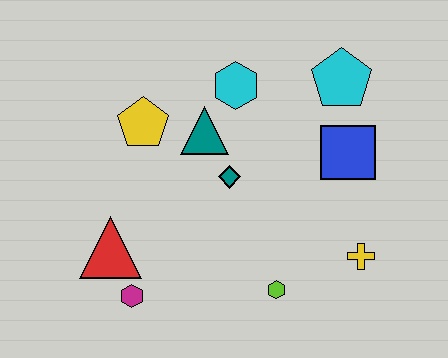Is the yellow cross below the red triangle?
Yes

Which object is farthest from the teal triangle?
The yellow cross is farthest from the teal triangle.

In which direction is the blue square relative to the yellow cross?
The blue square is above the yellow cross.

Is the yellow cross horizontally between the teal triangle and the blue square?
No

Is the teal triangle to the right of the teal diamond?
No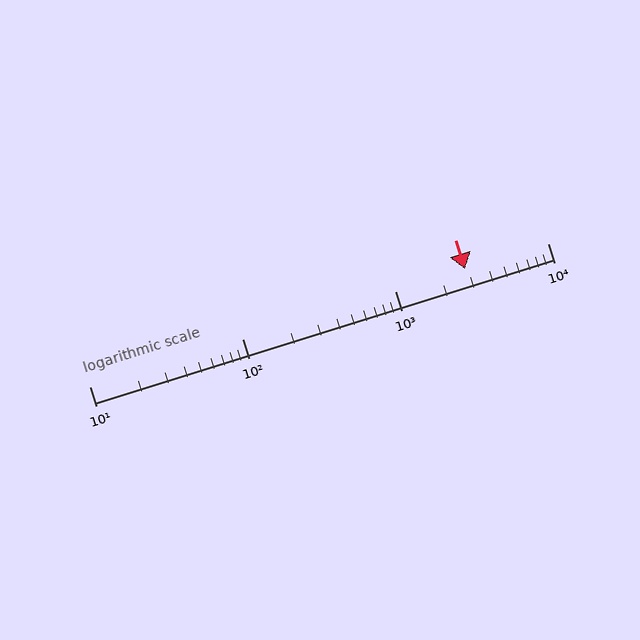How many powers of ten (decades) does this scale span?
The scale spans 3 decades, from 10 to 10000.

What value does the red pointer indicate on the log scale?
The pointer indicates approximately 2900.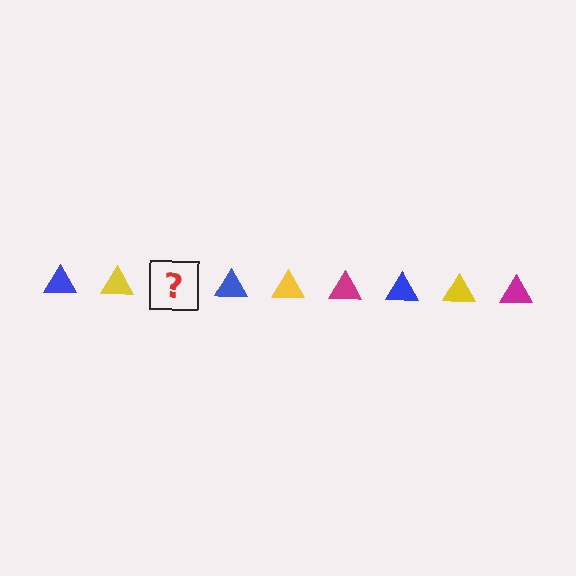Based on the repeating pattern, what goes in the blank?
The blank should be a magenta triangle.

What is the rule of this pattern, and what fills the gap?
The rule is that the pattern cycles through blue, yellow, magenta triangles. The gap should be filled with a magenta triangle.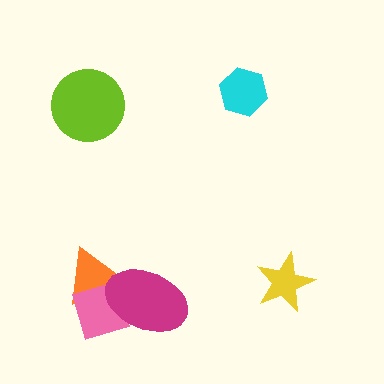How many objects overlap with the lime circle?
0 objects overlap with the lime circle.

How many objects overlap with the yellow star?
0 objects overlap with the yellow star.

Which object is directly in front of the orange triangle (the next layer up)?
The pink diamond is directly in front of the orange triangle.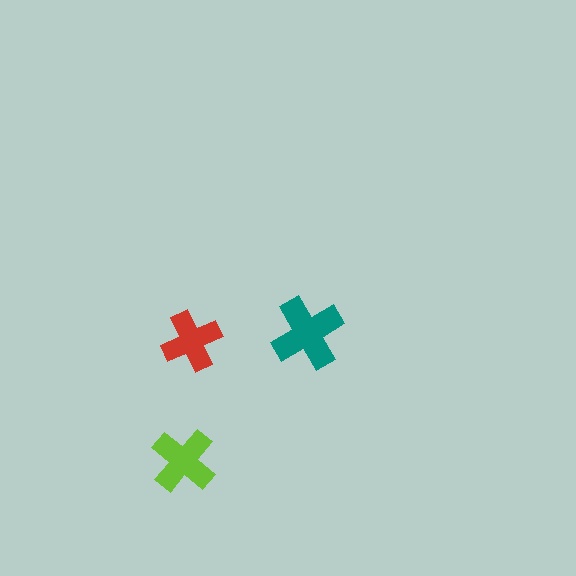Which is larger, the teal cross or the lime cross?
The teal one.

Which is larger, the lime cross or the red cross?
The lime one.